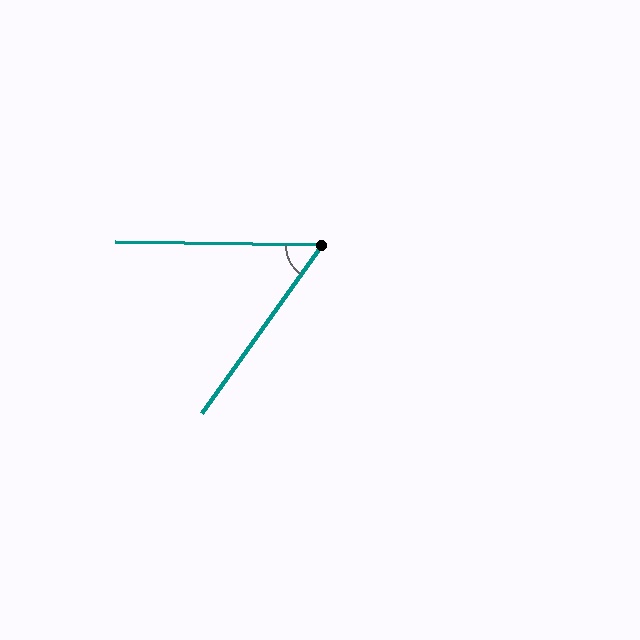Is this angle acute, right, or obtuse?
It is acute.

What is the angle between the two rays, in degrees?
Approximately 55 degrees.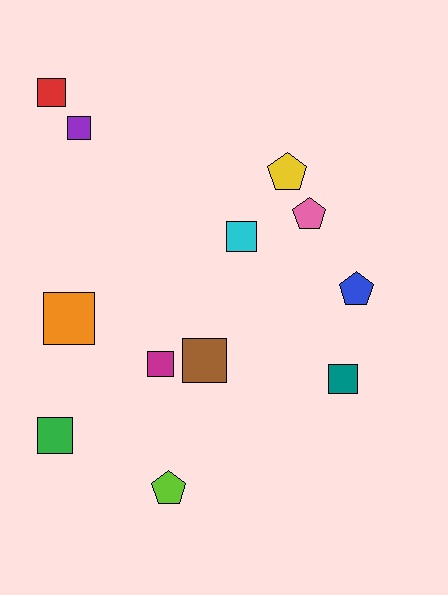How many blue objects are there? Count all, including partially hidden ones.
There is 1 blue object.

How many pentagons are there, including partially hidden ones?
There are 4 pentagons.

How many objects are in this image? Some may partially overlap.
There are 12 objects.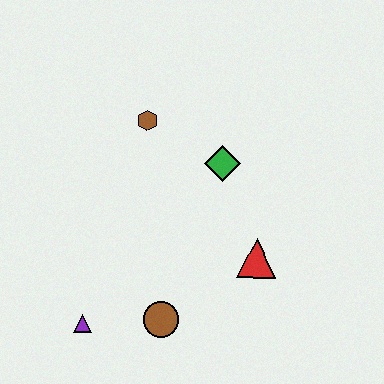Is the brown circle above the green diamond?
No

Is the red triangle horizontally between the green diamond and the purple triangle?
No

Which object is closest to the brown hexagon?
The green diamond is closest to the brown hexagon.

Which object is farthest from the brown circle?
The brown hexagon is farthest from the brown circle.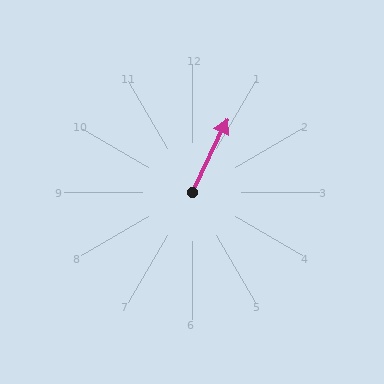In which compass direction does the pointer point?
Northeast.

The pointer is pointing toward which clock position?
Roughly 1 o'clock.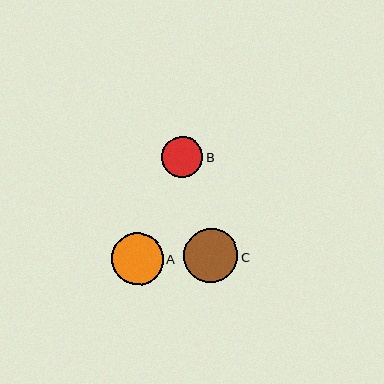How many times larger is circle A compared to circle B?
Circle A is approximately 1.2 times the size of circle B.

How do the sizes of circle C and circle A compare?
Circle C and circle A are approximately the same size.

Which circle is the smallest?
Circle B is the smallest with a size of approximately 42 pixels.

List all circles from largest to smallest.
From largest to smallest: C, A, B.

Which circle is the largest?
Circle C is the largest with a size of approximately 54 pixels.